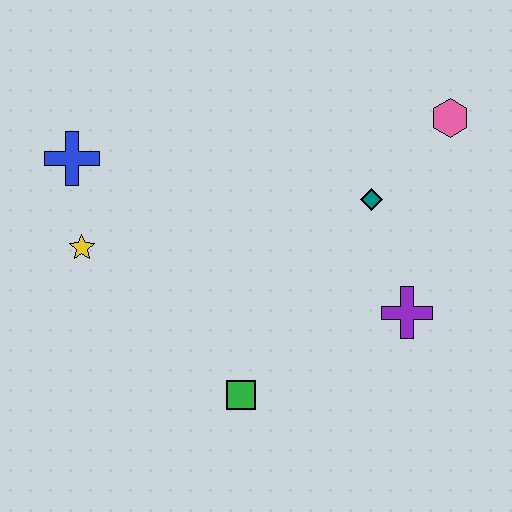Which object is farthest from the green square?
The pink hexagon is farthest from the green square.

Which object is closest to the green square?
The purple cross is closest to the green square.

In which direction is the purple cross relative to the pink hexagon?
The purple cross is below the pink hexagon.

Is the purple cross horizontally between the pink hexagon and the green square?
Yes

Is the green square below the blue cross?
Yes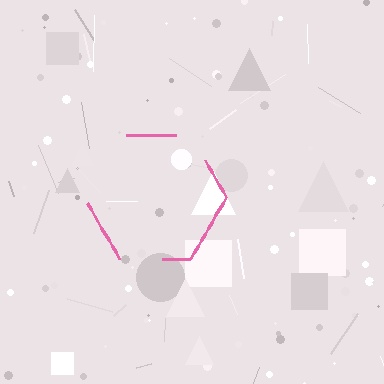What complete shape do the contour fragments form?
The contour fragments form a hexagon.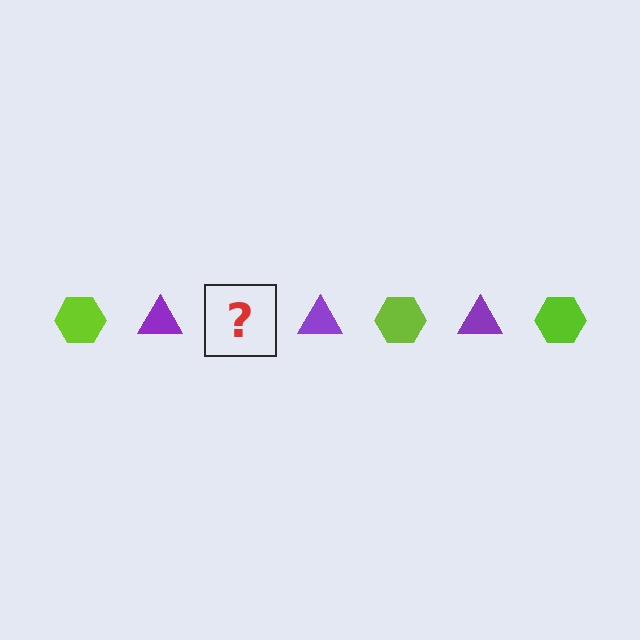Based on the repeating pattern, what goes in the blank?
The blank should be a lime hexagon.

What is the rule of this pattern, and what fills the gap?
The rule is that the pattern alternates between lime hexagon and purple triangle. The gap should be filled with a lime hexagon.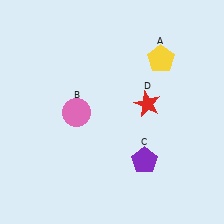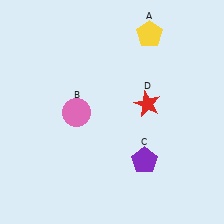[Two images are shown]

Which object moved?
The yellow pentagon (A) moved up.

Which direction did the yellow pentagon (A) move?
The yellow pentagon (A) moved up.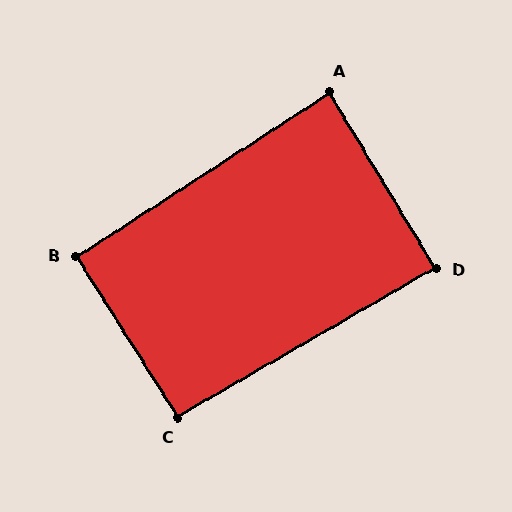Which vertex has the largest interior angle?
C, at approximately 92 degrees.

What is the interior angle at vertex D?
Approximately 89 degrees (approximately right).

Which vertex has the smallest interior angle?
A, at approximately 88 degrees.